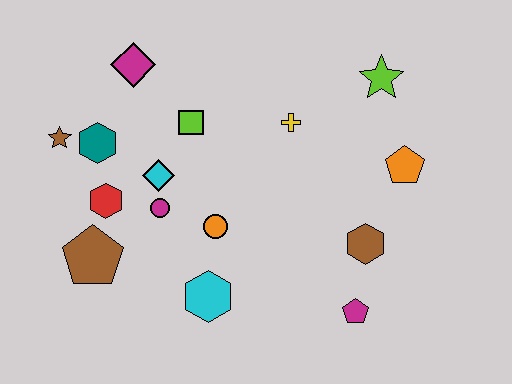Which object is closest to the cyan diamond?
The magenta circle is closest to the cyan diamond.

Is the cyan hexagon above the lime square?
No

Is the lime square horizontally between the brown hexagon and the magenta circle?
Yes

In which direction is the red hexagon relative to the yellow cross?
The red hexagon is to the left of the yellow cross.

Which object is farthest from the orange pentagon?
The brown star is farthest from the orange pentagon.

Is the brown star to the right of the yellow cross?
No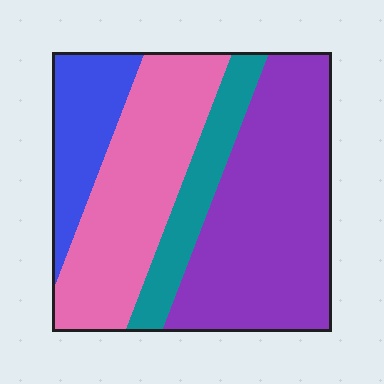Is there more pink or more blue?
Pink.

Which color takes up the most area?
Purple, at roughly 40%.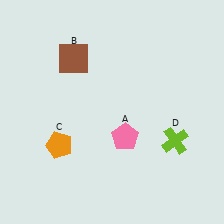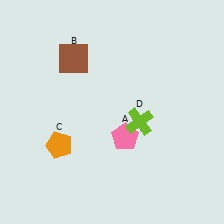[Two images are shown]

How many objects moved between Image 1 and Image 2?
1 object moved between the two images.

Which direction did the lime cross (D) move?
The lime cross (D) moved left.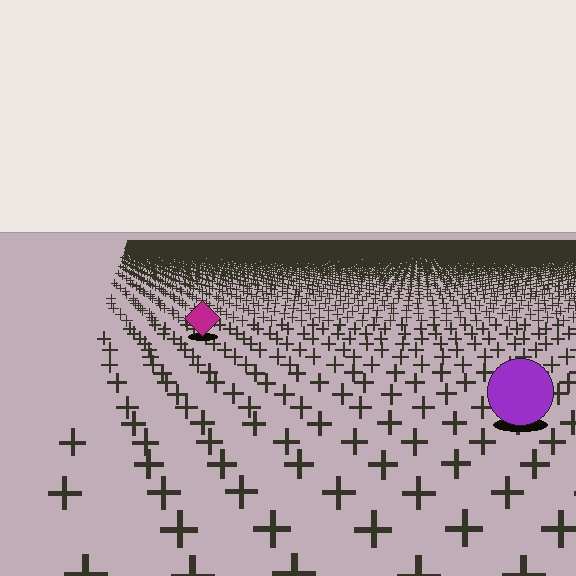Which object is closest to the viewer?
The purple circle is closest. The texture marks near it are larger and more spread out.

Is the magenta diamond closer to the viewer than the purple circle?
No. The purple circle is closer — you can tell from the texture gradient: the ground texture is coarser near it.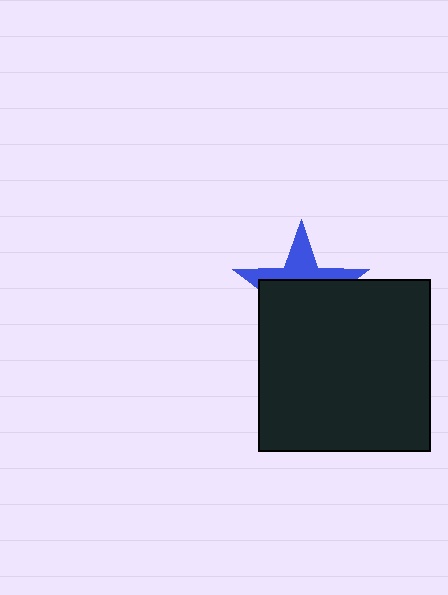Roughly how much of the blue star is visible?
A small part of it is visible (roughly 37%).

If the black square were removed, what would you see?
You would see the complete blue star.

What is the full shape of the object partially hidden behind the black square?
The partially hidden object is a blue star.